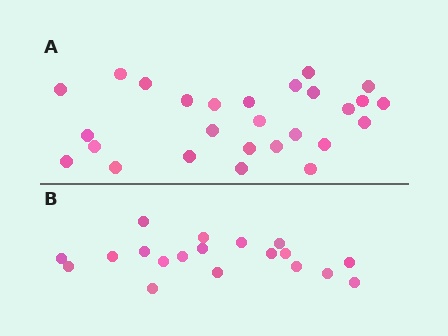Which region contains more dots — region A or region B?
Region A (the top region) has more dots.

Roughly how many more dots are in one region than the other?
Region A has roughly 8 or so more dots than region B.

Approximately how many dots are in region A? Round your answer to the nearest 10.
About 30 dots. (The exact count is 27, which rounds to 30.)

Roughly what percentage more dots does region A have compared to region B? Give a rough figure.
About 40% more.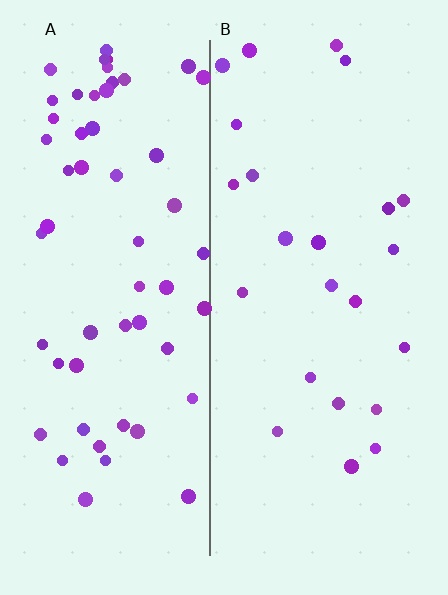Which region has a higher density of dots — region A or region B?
A (the left).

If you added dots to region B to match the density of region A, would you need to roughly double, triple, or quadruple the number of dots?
Approximately double.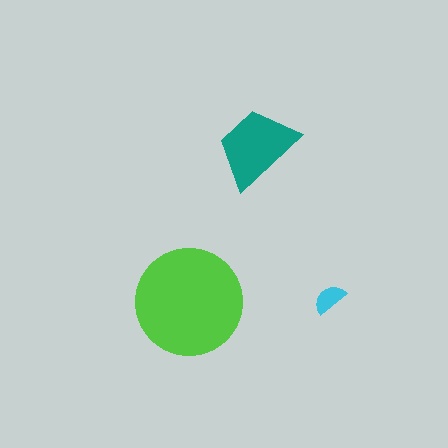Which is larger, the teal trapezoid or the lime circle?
The lime circle.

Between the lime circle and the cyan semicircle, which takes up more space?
The lime circle.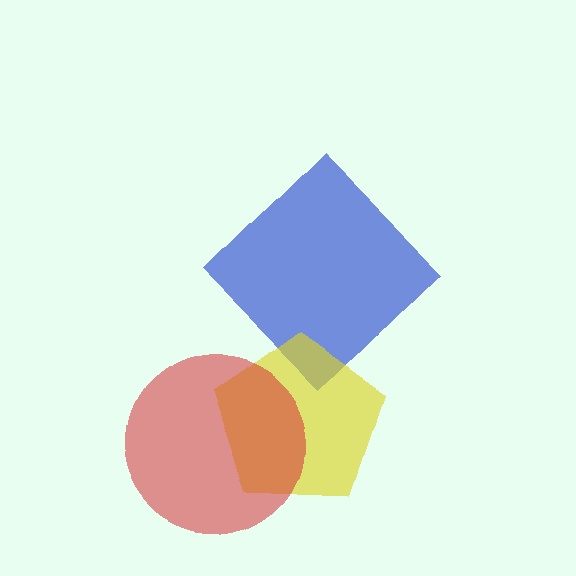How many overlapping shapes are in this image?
There are 3 overlapping shapes in the image.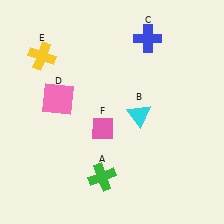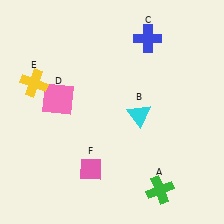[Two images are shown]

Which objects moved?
The objects that moved are: the green cross (A), the yellow cross (E), the pink diamond (F).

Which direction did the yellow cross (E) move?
The yellow cross (E) moved down.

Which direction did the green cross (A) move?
The green cross (A) moved right.